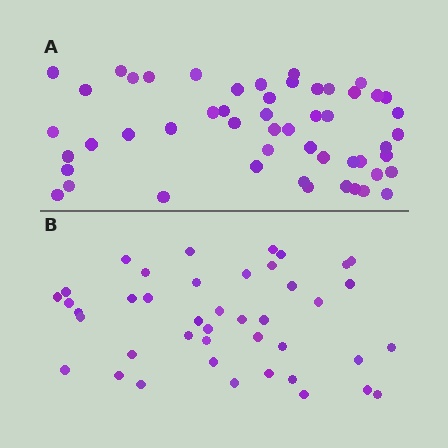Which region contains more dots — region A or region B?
Region A (the top region) has more dots.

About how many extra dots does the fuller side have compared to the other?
Region A has roughly 10 or so more dots than region B.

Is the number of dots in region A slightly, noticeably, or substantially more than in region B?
Region A has only slightly more — the two regions are fairly close. The ratio is roughly 1.2 to 1.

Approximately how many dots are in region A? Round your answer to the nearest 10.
About 50 dots. (The exact count is 52, which rounds to 50.)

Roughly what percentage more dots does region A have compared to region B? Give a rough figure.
About 25% more.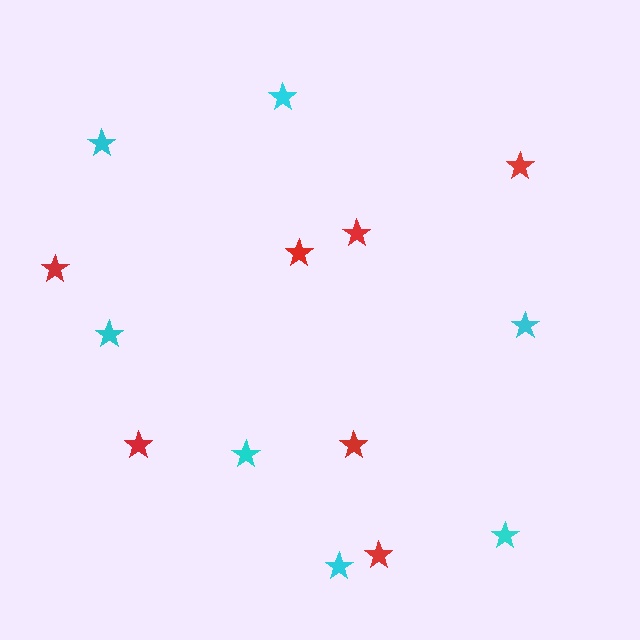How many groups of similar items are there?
There are 2 groups: one group of red stars (7) and one group of cyan stars (7).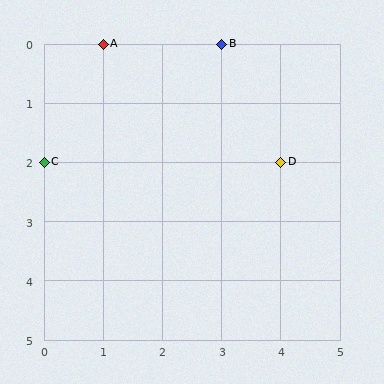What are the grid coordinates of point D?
Point D is at grid coordinates (4, 2).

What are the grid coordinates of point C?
Point C is at grid coordinates (0, 2).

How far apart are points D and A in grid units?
Points D and A are 3 columns and 2 rows apart (about 3.6 grid units diagonally).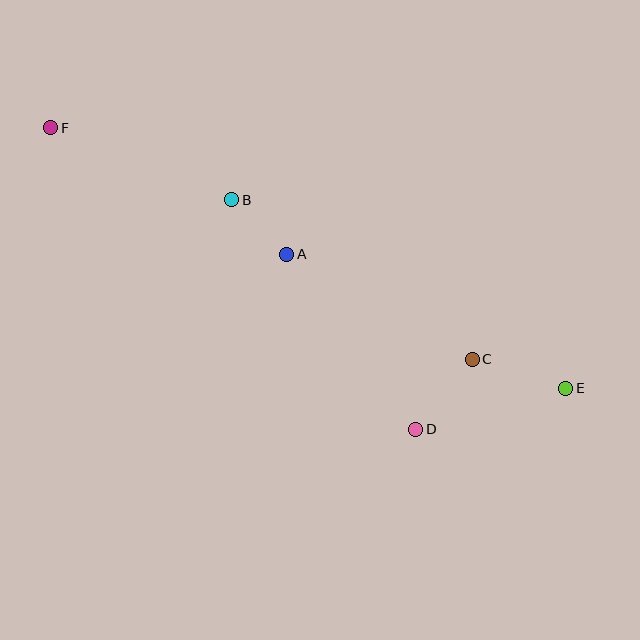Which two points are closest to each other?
Points A and B are closest to each other.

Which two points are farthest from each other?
Points E and F are farthest from each other.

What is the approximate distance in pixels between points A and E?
The distance between A and E is approximately 310 pixels.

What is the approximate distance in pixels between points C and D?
The distance between C and D is approximately 90 pixels.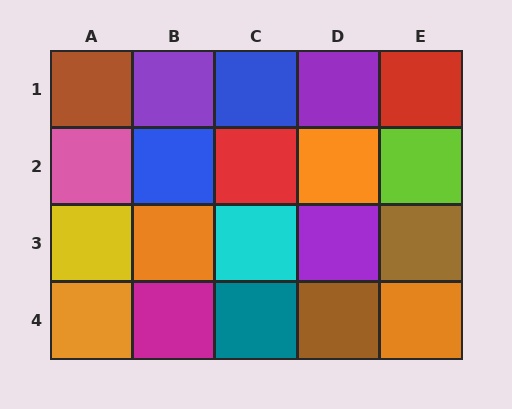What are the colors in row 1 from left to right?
Brown, purple, blue, purple, red.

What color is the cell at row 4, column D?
Brown.